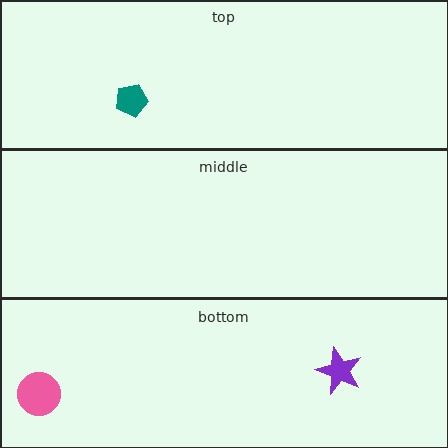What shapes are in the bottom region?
The purple star, the pink circle.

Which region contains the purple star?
The bottom region.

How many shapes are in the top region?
1.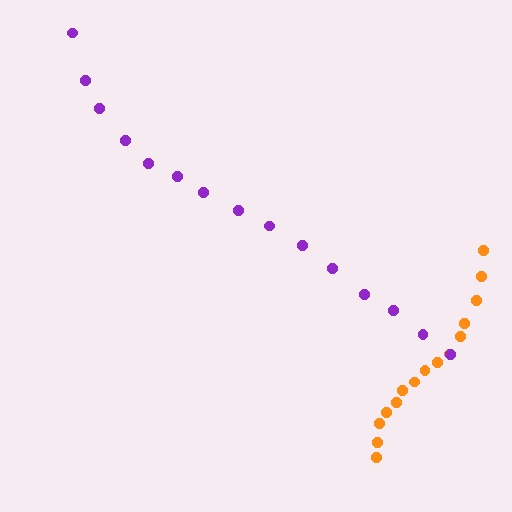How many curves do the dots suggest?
There are 2 distinct paths.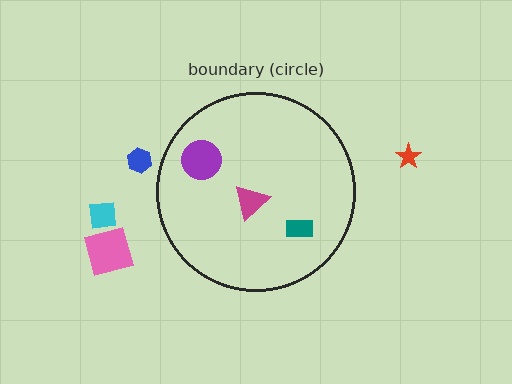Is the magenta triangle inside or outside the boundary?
Inside.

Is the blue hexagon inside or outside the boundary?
Outside.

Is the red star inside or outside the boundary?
Outside.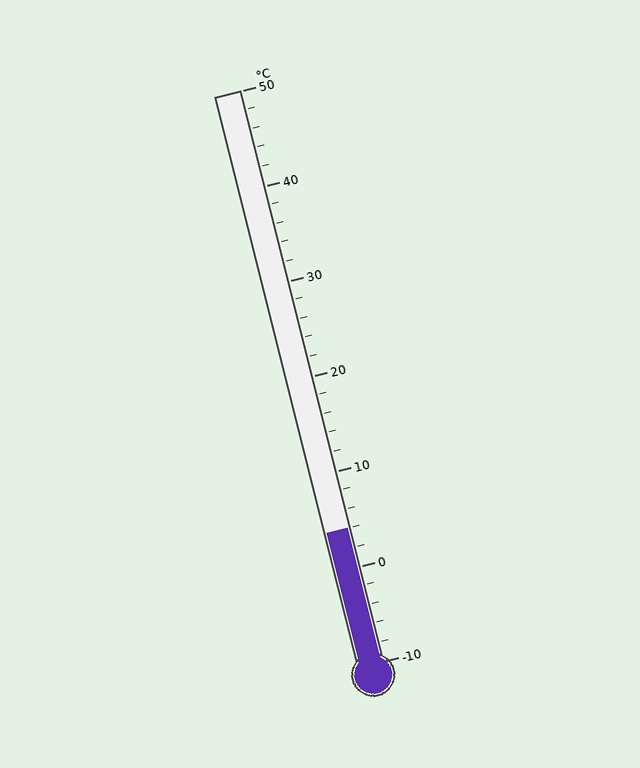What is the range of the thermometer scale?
The thermometer scale ranges from -10°C to 50°C.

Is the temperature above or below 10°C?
The temperature is below 10°C.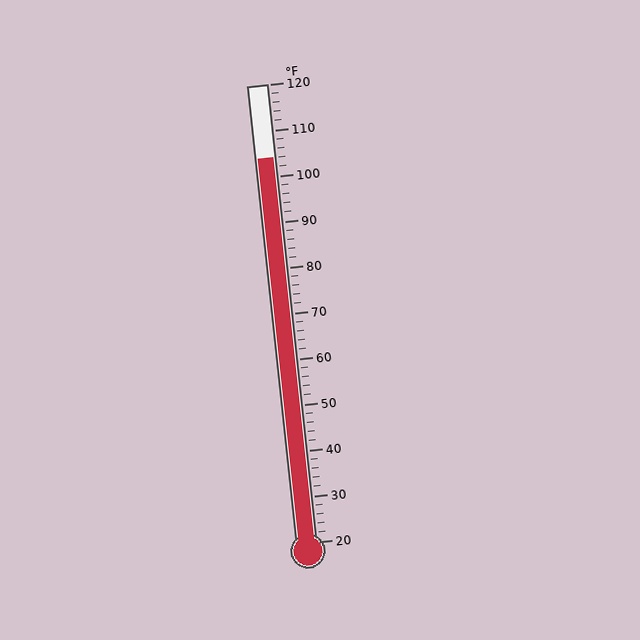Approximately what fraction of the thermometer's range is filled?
The thermometer is filled to approximately 85% of its range.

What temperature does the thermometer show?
The thermometer shows approximately 104°F.